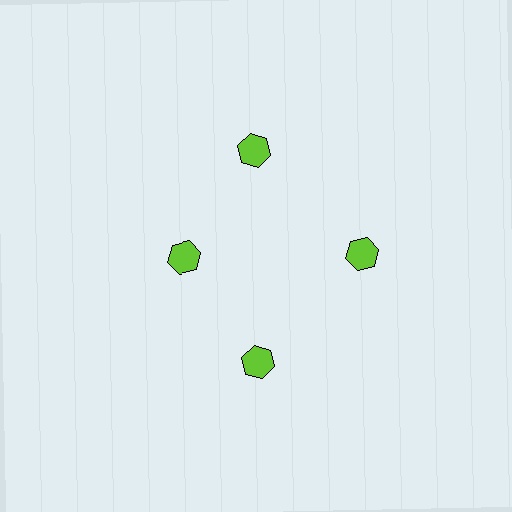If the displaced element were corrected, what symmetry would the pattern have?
It would have 4-fold rotational symmetry — the pattern would map onto itself every 90 degrees.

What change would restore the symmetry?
The symmetry would be restored by moving it outward, back onto the ring so that all 4 hexagons sit at equal angles and equal distance from the center.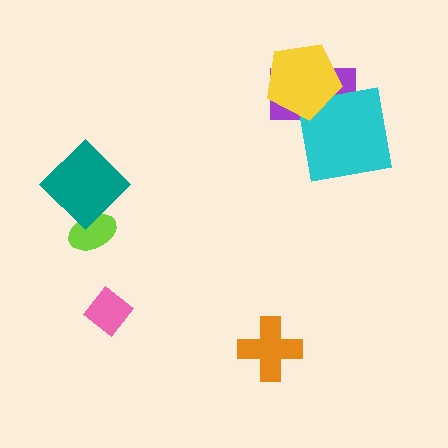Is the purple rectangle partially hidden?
Yes, it is partially covered by another shape.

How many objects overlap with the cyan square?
2 objects overlap with the cyan square.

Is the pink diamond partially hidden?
No, no other shape covers it.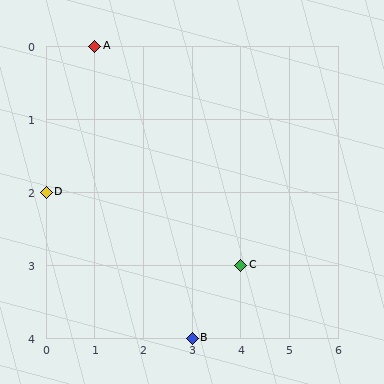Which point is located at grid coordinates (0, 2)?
Point D is at (0, 2).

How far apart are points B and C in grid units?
Points B and C are 1 column and 1 row apart (about 1.4 grid units diagonally).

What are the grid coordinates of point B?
Point B is at grid coordinates (3, 4).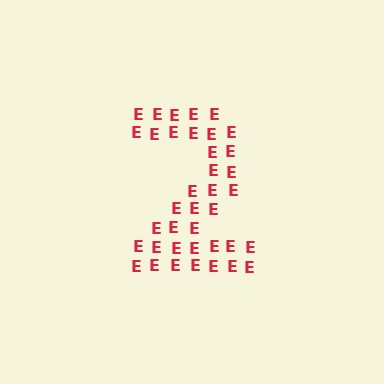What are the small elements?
The small elements are letter E's.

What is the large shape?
The large shape is the digit 2.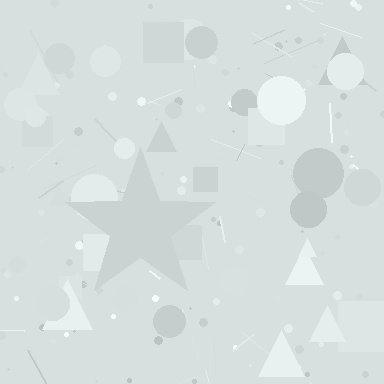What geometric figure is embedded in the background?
A star is embedded in the background.